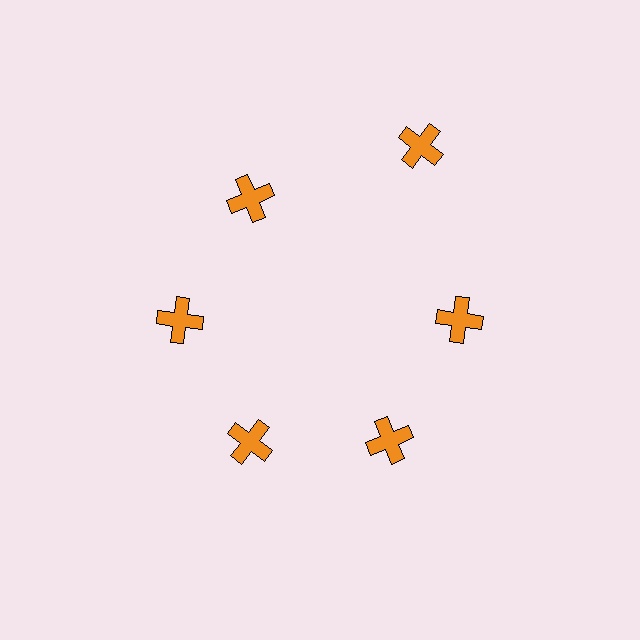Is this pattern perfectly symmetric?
No. The 6 orange crosses are arranged in a ring, but one element near the 1 o'clock position is pushed outward from the center, breaking the 6-fold rotational symmetry.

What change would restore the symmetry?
The symmetry would be restored by moving it inward, back onto the ring so that all 6 crosses sit at equal angles and equal distance from the center.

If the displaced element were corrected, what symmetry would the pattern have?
It would have 6-fold rotational symmetry — the pattern would map onto itself every 60 degrees.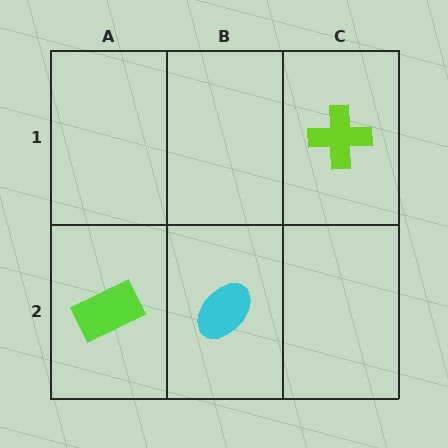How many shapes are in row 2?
2 shapes.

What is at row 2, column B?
A cyan ellipse.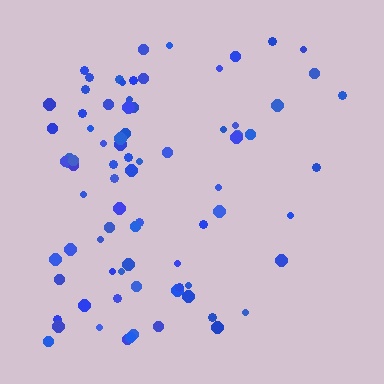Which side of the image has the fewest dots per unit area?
The right.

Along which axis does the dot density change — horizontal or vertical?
Horizontal.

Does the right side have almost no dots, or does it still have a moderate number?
Still a moderate number, just noticeably fewer than the left.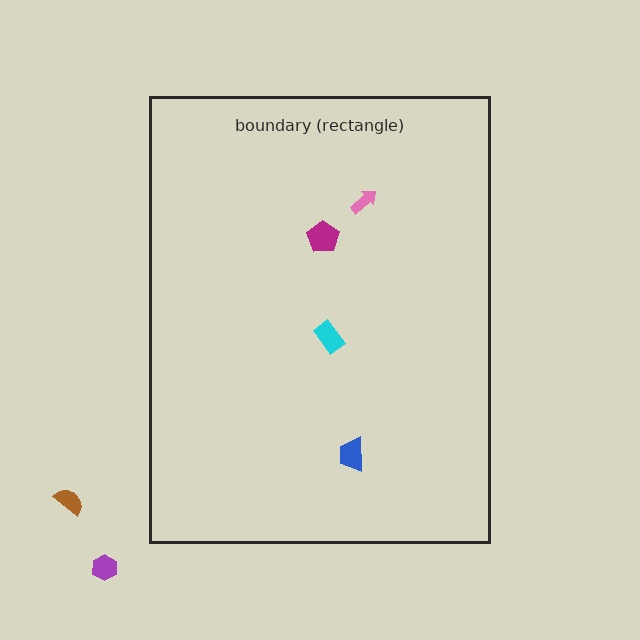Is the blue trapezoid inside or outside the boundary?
Inside.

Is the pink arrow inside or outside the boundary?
Inside.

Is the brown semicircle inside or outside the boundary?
Outside.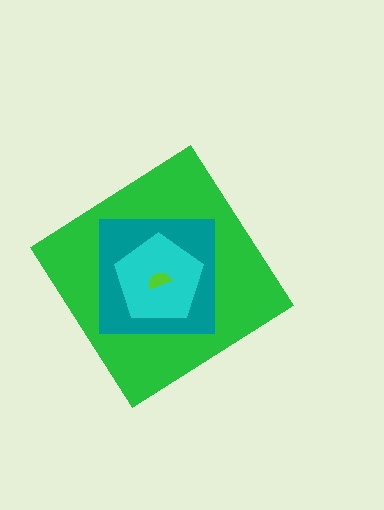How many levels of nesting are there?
4.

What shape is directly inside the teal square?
The cyan pentagon.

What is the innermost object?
The lime semicircle.